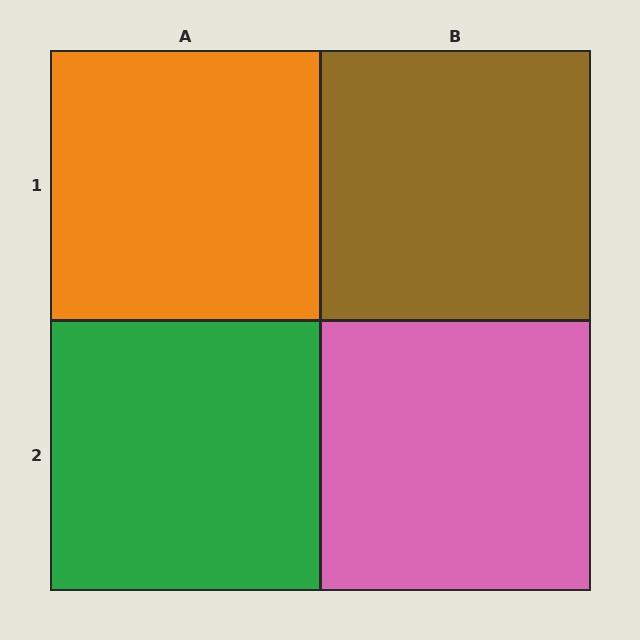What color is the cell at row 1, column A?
Orange.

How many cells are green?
1 cell is green.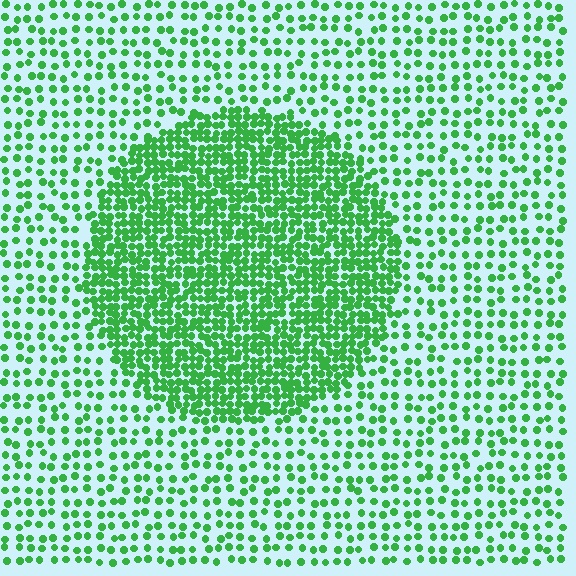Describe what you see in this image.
The image contains small green elements arranged at two different densities. A circle-shaped region is visible where the elements are more densely packed than the surrounding area.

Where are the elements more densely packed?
The elements are more densely packed inside the circle boundary.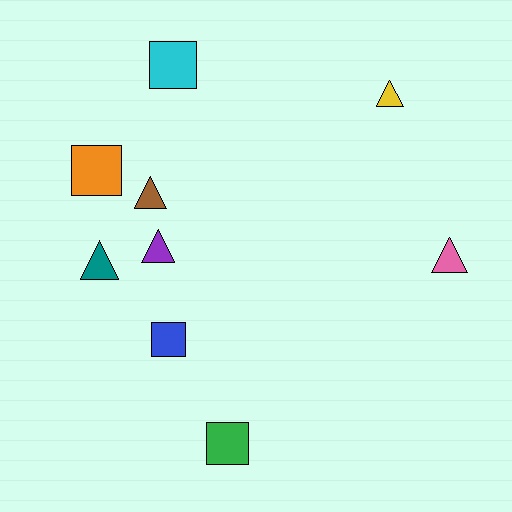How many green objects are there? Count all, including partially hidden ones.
There is 1 green object.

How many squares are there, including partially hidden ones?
There are 4 squares.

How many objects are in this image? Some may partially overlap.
There are 9 objects.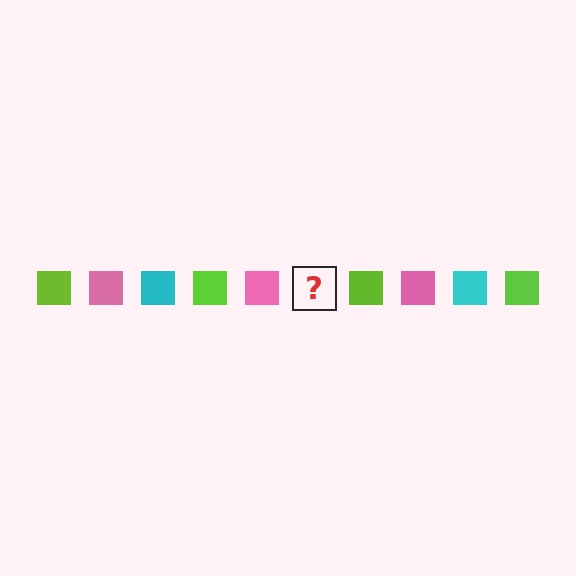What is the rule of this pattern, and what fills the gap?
The rule is that the pattern cycles through lime, pink, cyan squares. The gap should be filled with a cyan square.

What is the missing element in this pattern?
The missing element is a cyan square.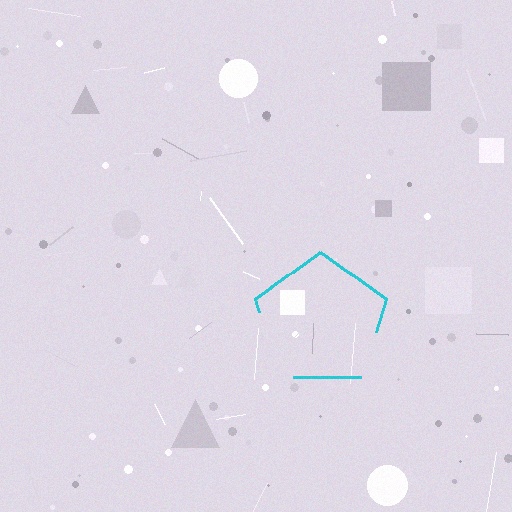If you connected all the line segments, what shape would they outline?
They would outline a pentagon.